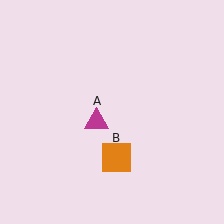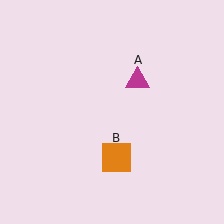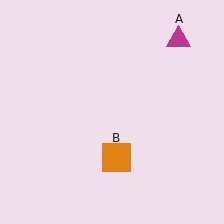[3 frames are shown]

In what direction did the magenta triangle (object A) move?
The magenta triangle (object A) moved up and to the right.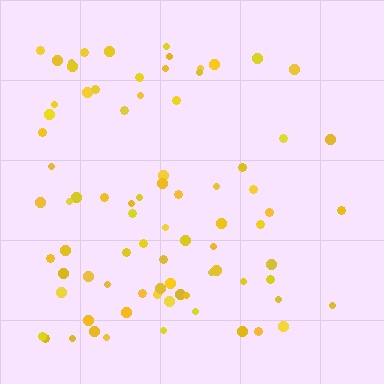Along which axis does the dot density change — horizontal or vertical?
Horizontal.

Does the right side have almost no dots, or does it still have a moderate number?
Still a moderate number, just noticeably fewer than the left.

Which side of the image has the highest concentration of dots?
The left.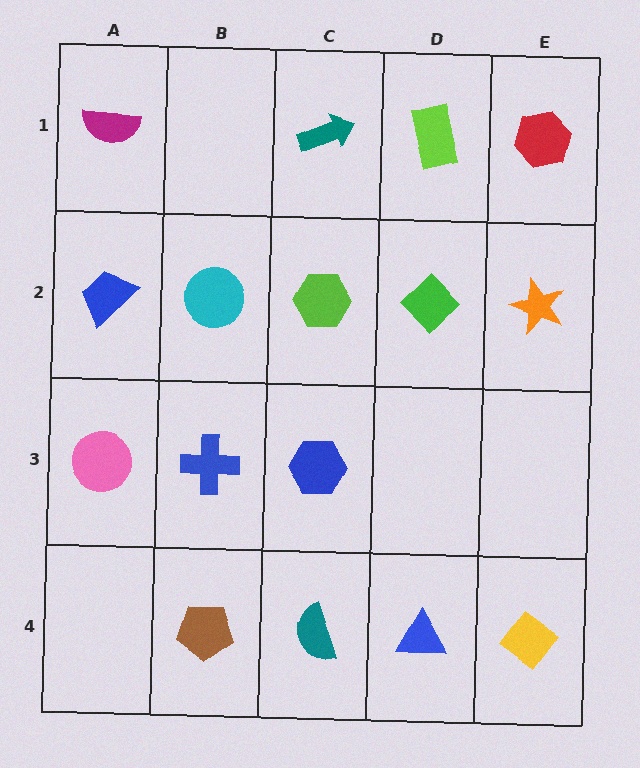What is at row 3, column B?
A blue cross.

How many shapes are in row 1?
4 shapes.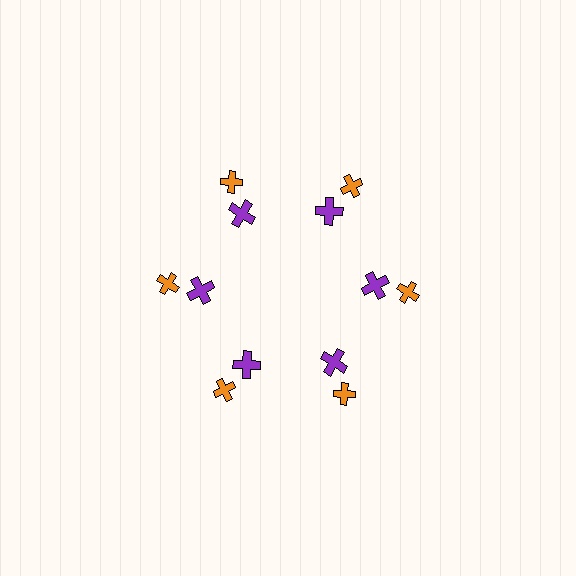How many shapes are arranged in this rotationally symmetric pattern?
There are 12 shapes, arranged in 6 groups of 2.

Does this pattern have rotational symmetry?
Yes, this pattern has 6-fold rotational symmetry. It looks the same after rotating 60 degrees around the center.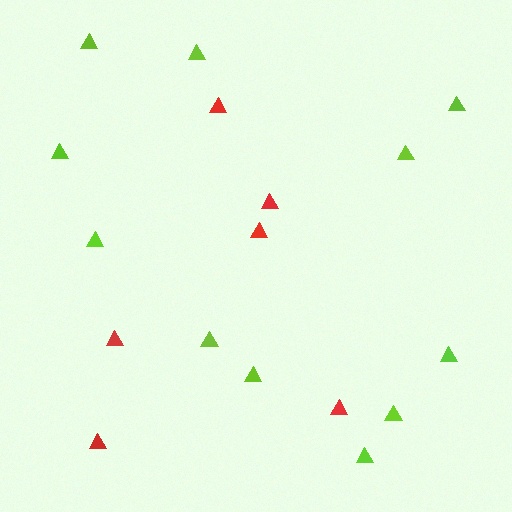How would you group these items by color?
There are 2 groups: one group of lime triangles (11) and one group of red triangles (6).